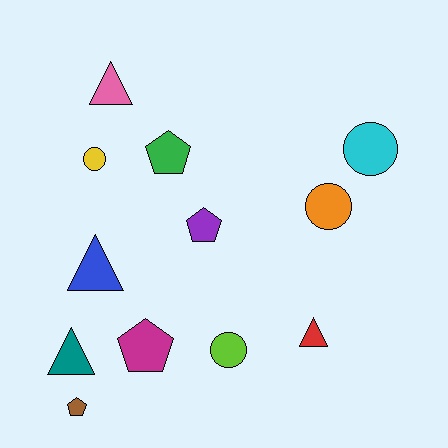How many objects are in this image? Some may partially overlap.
There are 12 objects.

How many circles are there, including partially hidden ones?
There are 4 circles.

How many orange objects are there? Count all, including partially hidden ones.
There is 1 orange object.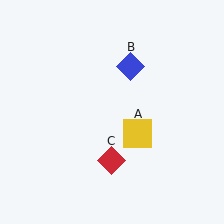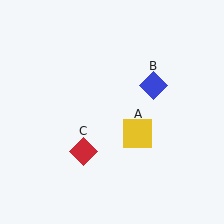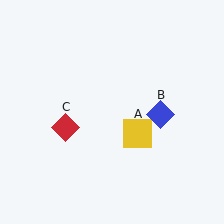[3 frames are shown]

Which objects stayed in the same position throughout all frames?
Yellow square (object A) remained stationary.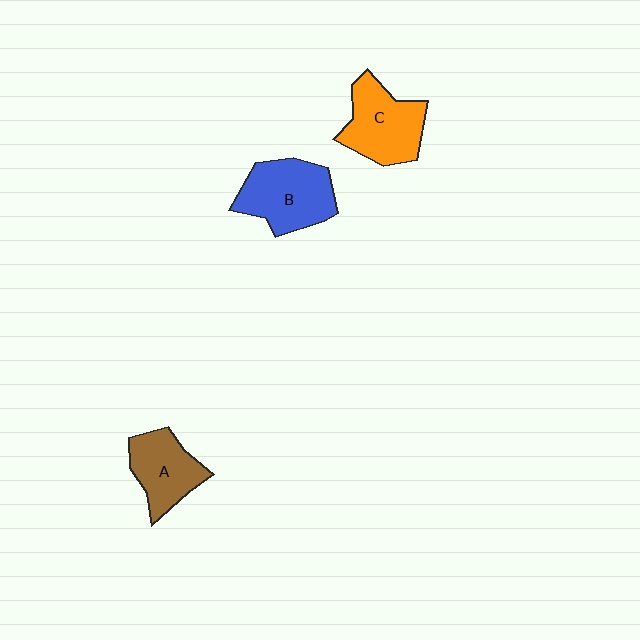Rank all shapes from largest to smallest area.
From largest to smallest: B (blue), C (orange), A (brown).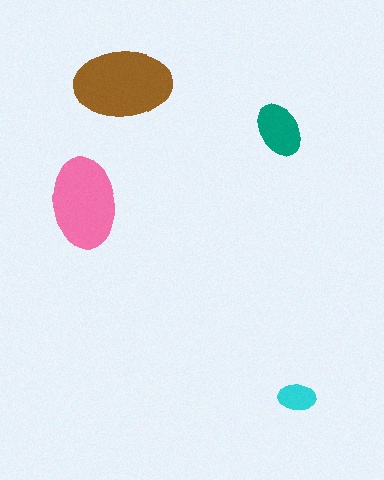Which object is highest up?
The brown ellipse is topmost.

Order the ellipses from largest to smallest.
the brown one, the pink one, the teal one, the cyan one.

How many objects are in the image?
There are 4 objects in the image.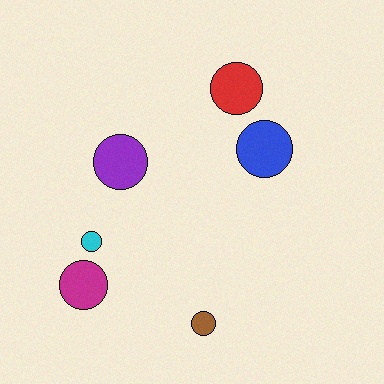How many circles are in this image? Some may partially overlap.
There are 6 circles.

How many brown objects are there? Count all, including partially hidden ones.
There is 1 brown object.